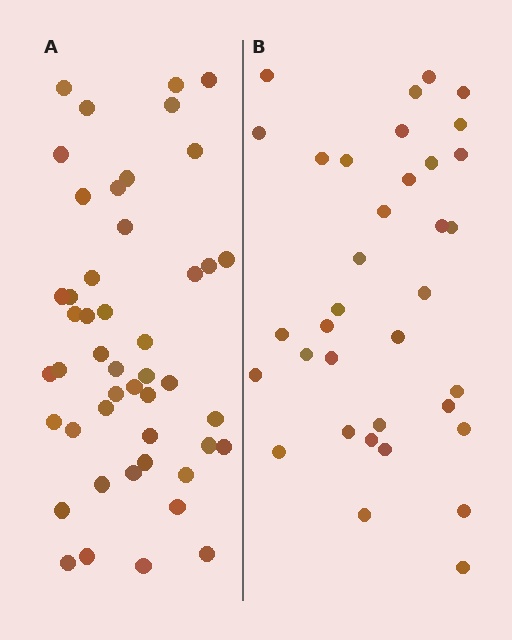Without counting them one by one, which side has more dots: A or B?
Region A (the left region) has more dots.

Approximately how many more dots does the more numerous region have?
Region A has roughly 12 or so more dots than region B.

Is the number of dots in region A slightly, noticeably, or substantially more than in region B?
Region A has noticeably more, but not dramatically so. The ratio is roughly 1.3 to 1.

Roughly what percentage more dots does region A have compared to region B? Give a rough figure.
About 35% more.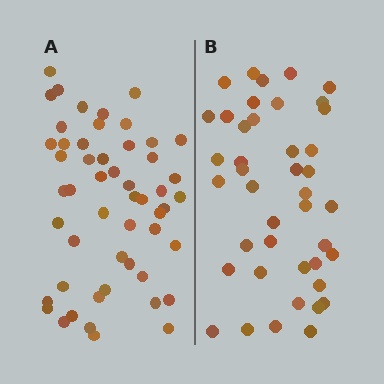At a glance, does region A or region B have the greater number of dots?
Region A (the left region) has more dots.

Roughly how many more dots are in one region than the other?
Region A has roughly 10 or so more dots than region B.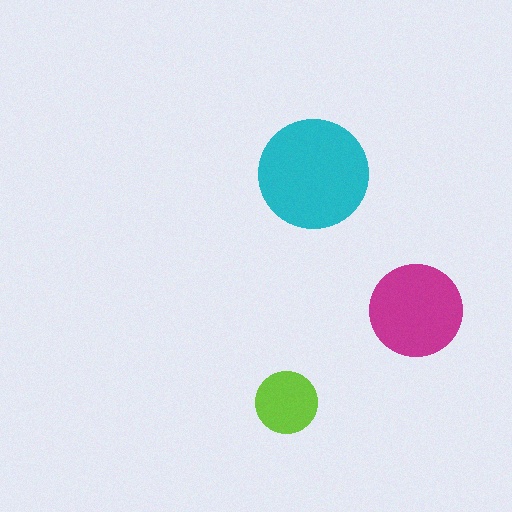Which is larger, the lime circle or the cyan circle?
The cyan one.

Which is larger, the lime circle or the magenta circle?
The magenta one.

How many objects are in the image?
There are 3 objects in the image.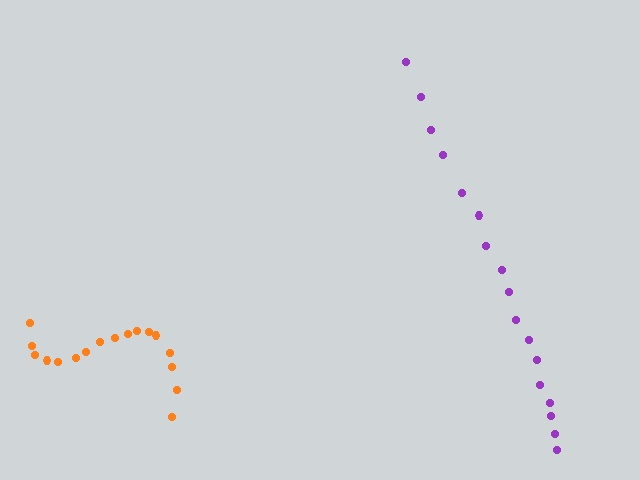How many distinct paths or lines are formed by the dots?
There are 2 distinct paths.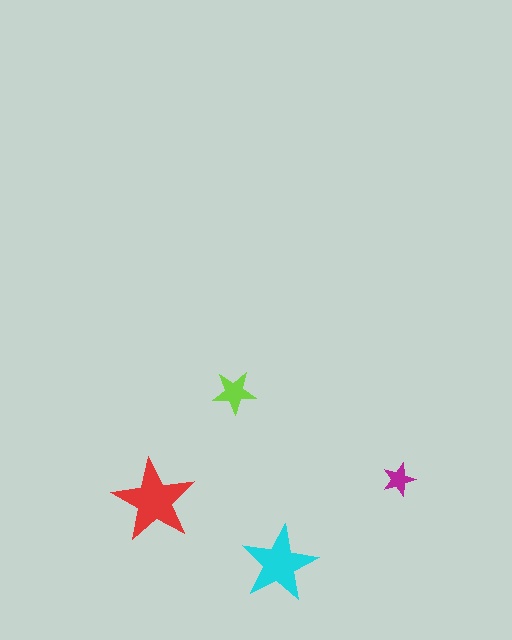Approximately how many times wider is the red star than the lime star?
About 2 times wider.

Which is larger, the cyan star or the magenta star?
The cyan one.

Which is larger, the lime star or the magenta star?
The lime one.